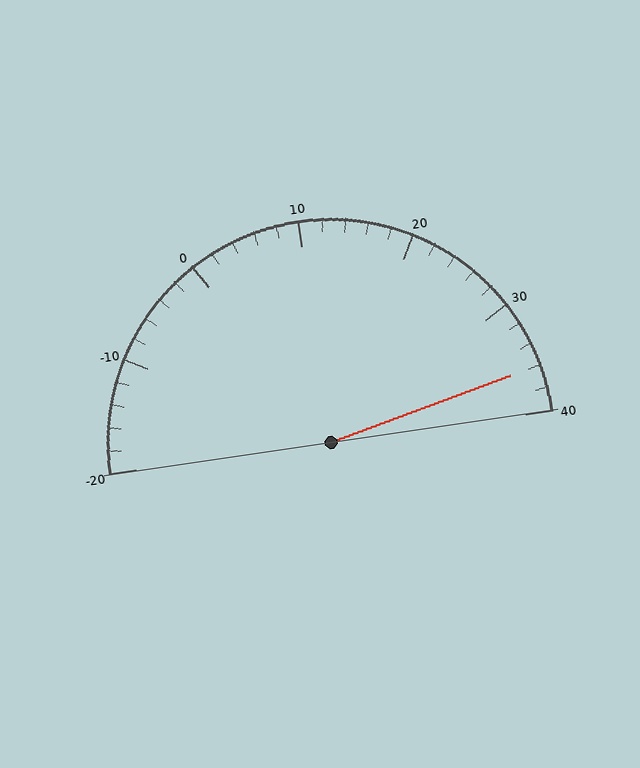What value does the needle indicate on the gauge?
The needle indicates approximately 36.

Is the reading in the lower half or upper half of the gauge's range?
The reading is in the upper half of the range (-20 to 40).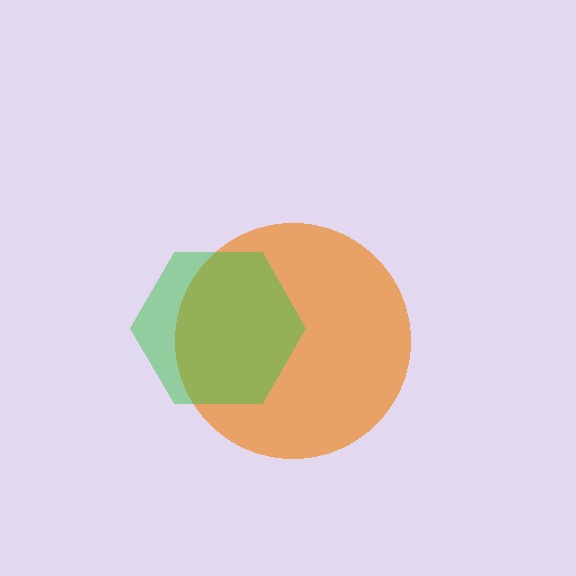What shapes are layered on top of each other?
The layered shapes are: an orange circle, a green hexagon.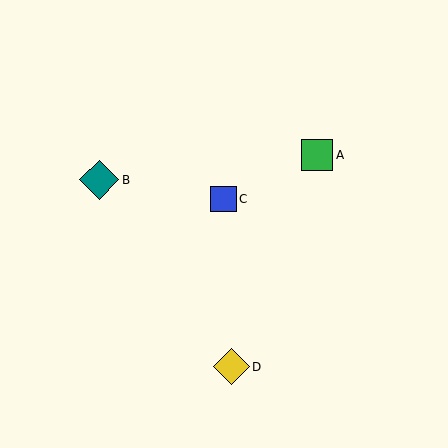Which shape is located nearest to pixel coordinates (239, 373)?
The yellow diamond (labeled D) at (231, 367) is nearest to that location.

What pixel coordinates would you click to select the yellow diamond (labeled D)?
Click at (231, 367) to select the yellow diamond D.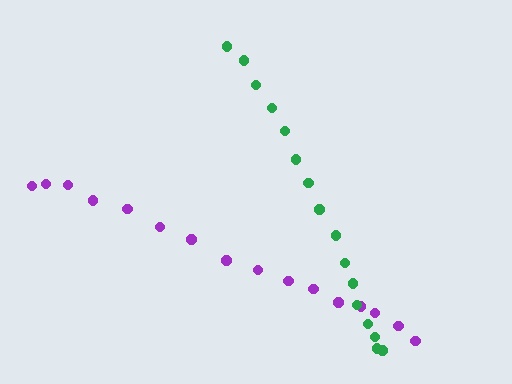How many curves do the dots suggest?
There are 2 distinct paths.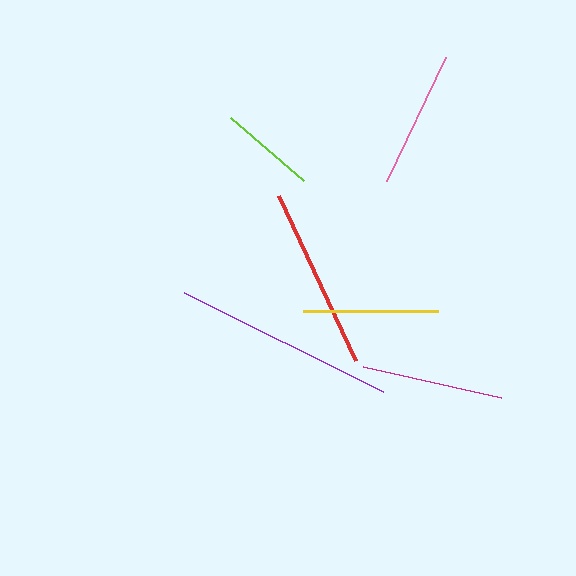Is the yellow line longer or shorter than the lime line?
The yellow line is longer than the lime line.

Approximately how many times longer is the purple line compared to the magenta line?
The purple line is approximately 1.6 times the length of the magenta line.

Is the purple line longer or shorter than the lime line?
The purple line is longer than the lime line.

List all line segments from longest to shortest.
From longest to shortest: purple, red, magenta, pink, yellow, lime.